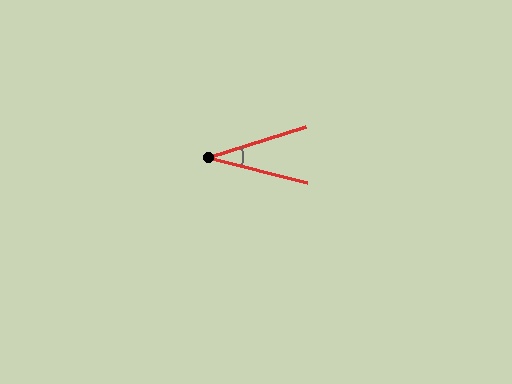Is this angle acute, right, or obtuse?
It is acute.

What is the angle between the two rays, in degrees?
Approximately 32 degrees.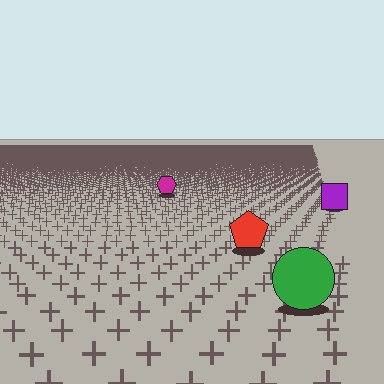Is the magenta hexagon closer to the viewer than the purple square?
No. The purple square is closer — you can tell from the texture gradient: the ground texture is coarser near it.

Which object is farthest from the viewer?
The magenta hexagon is farthest from the viewer. It appears smaller and the ground texture around it is denser.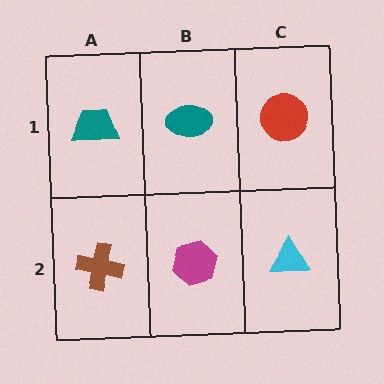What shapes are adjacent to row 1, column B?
A magenta hexagon (row 2, column B), a teal trapezoid (row 1, column A), a red circle (row 1, column C).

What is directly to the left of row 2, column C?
A magenta hexagon.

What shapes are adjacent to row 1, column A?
A brown cross (row 2, column A), a teal ellipse (row 1, column B).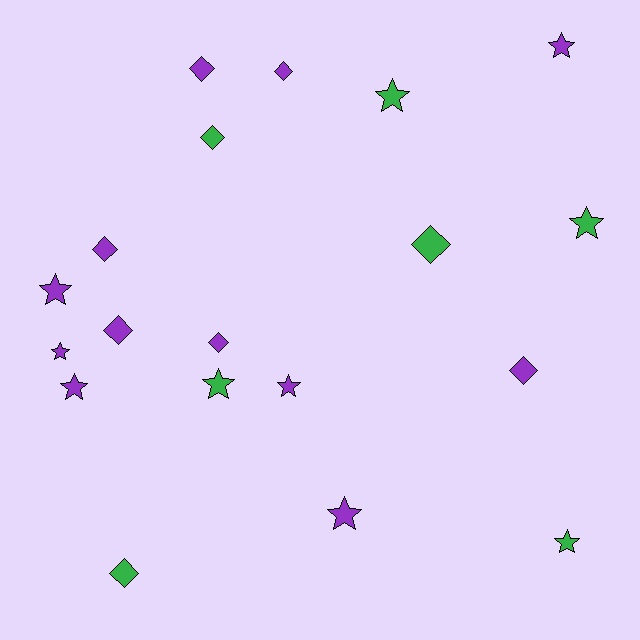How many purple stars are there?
There are 6 purple stars.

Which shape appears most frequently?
Star, with 10 objects.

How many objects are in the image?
There are 19 objects.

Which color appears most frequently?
Purple, with 12 objects.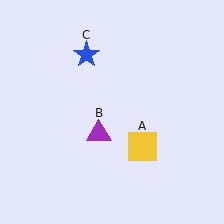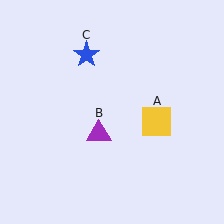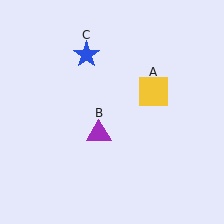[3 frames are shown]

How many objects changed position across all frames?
1 object changed position: yellow square (object A).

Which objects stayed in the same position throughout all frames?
Purple triangle (object B) and blue star (object C) remained stationary.